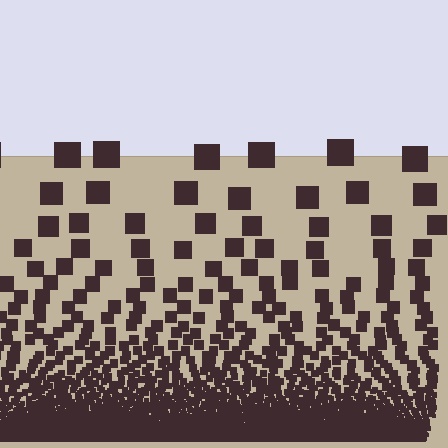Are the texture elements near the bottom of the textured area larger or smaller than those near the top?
Smaller. The gradient is inverted — elements near the bottom are smaller and denser.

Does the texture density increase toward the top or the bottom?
Density increases toward the bottom.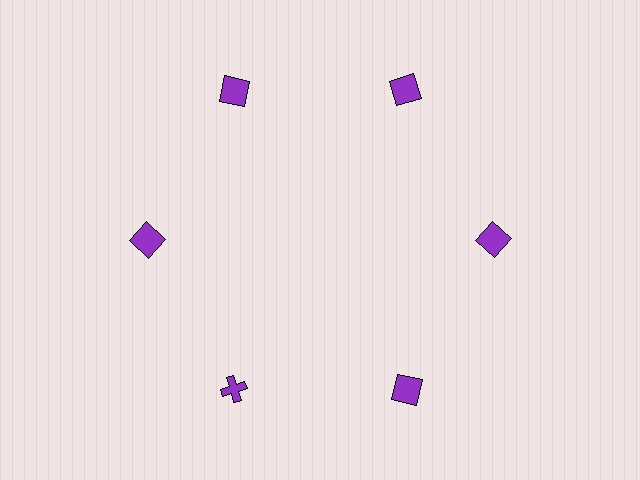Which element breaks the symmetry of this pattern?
The purple cross at roughly the 7 o'clock position breaks the symmetry. All other shapes are purple squares.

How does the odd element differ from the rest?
It has a different shape: cross instead of square.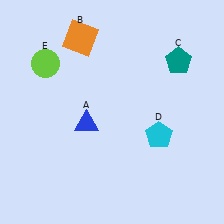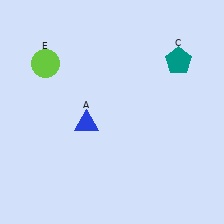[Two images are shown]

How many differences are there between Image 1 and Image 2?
There are 2 differences between the two images.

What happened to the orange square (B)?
The orange square (B) was removed in Image 2. It was in the top-left area of Image 1.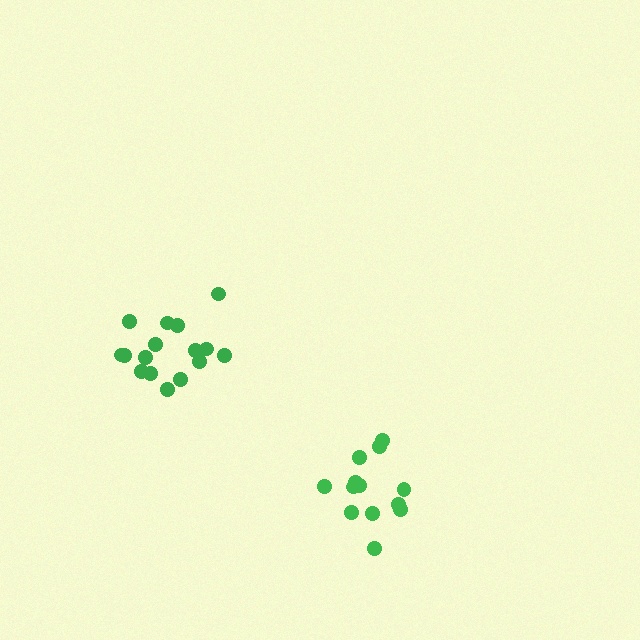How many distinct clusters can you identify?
There are 2 distinct clusters.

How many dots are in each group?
Group 1: 13 dots, Group 2: 16 dots (29 total).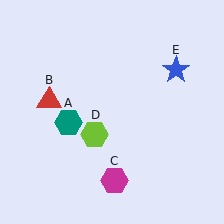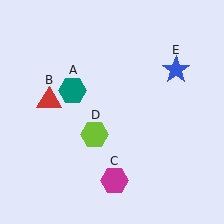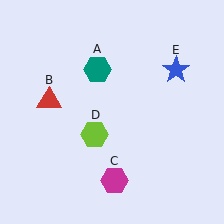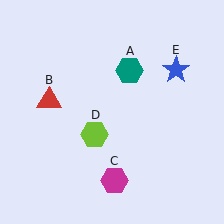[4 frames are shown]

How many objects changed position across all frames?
1 object changed position: teal hexagon (object A).